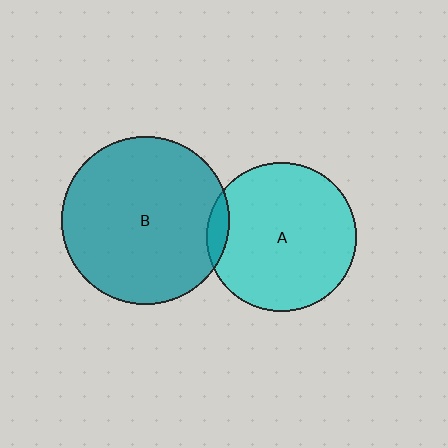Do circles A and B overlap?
Yes.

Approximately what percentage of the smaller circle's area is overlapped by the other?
Approximately 5%.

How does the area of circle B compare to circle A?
Approximately 1.3 times.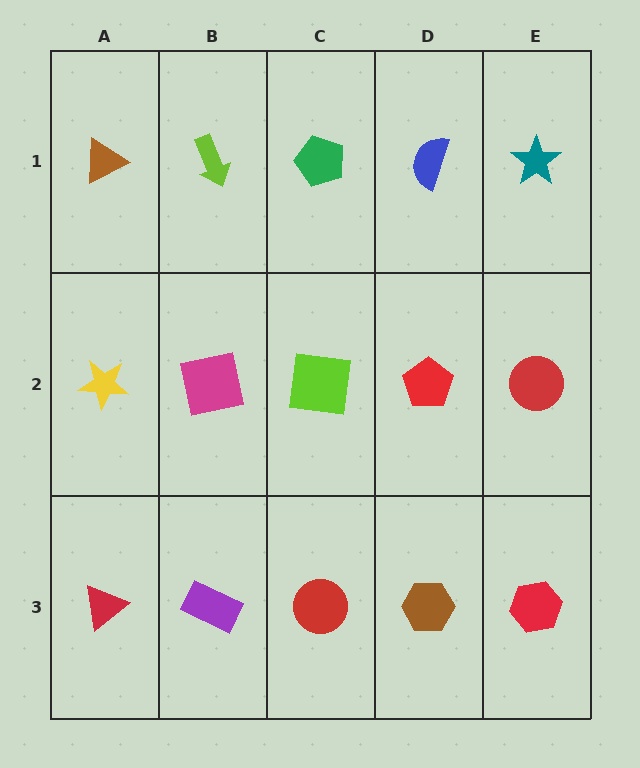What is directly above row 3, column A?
A yellow star.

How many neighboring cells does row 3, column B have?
3.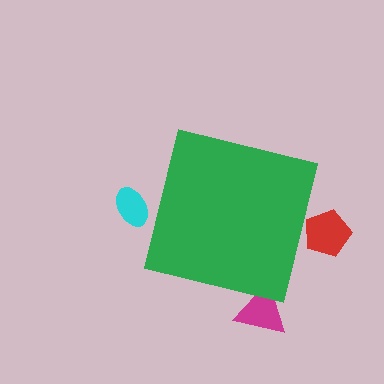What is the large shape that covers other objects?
A green square.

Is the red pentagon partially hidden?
Yes, the red pentagon is partially hidden behind the green square.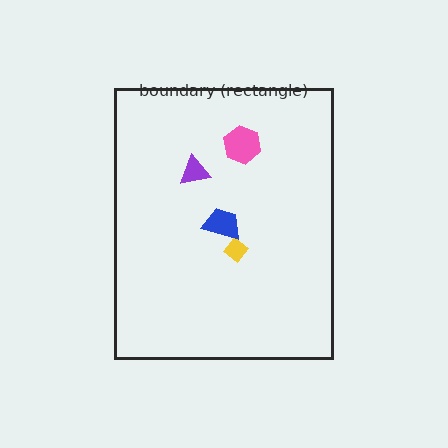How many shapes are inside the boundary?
4 inside, 0 outside.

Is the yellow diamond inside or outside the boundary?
Inside.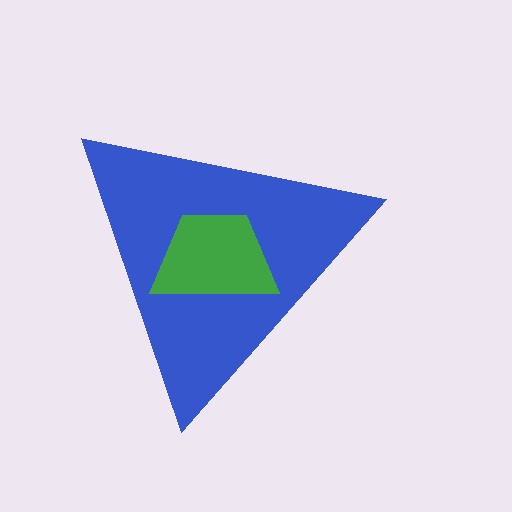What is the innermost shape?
The green trapezoid.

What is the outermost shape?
The blue triangle.